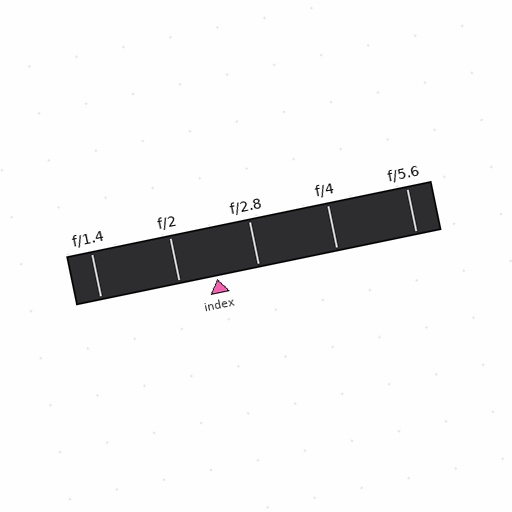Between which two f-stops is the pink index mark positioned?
The index mark is between f/2 and f/2.8.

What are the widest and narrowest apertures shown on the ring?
The widest aperture shown is f/1.4 and the narrowest is f/5.6.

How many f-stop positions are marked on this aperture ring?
There are 5 f-stop positions marked.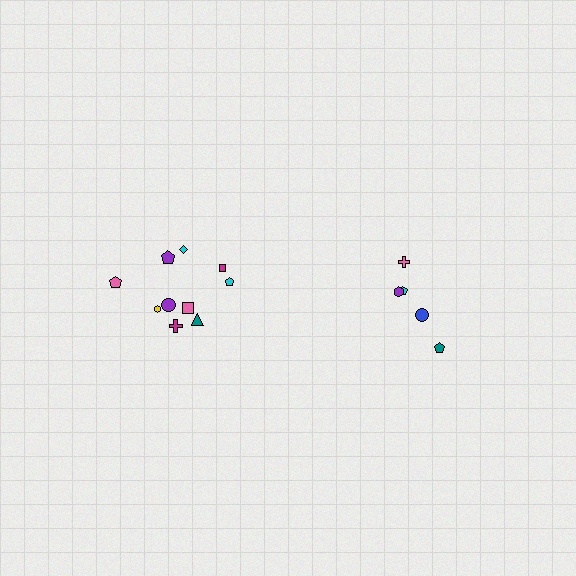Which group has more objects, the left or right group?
The left group.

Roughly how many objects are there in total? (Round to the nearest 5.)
Roughly 15 objects in total.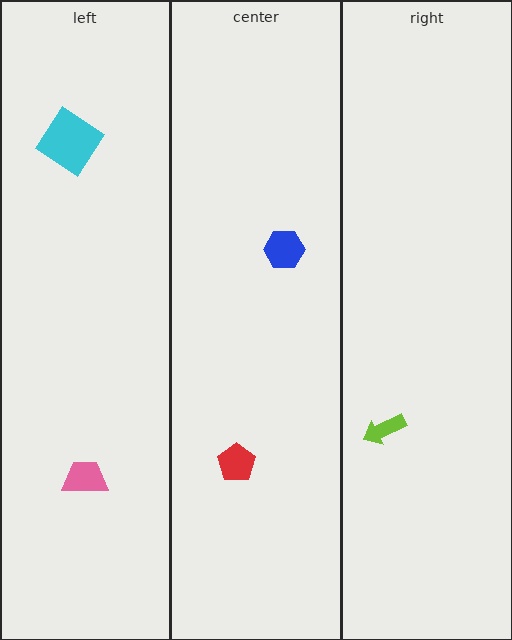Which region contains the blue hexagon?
The center region.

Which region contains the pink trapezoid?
The left region.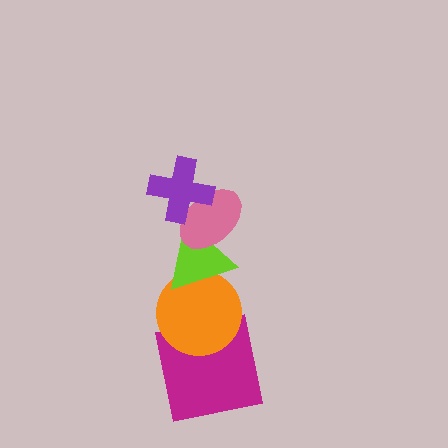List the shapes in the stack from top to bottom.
From top to bottom: the purple cross, the pink ellipse, the lime triangle, the orange circle, the magenta square.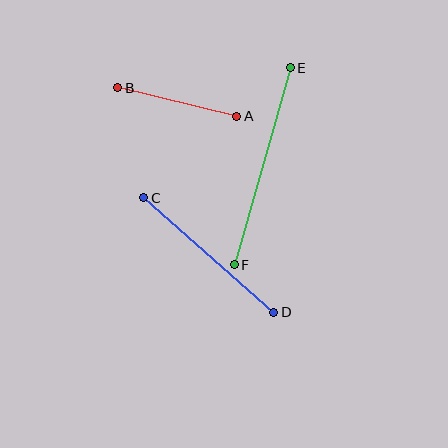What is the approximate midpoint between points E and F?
The midpoint is at approximately (262, 166) pixels.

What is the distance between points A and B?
The distance is approximately 122 pixels.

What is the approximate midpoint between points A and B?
The midpoint is at approximately (177, 102) pixels.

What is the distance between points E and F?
The distance is approximately 205 pixels.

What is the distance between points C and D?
The distance is approximately 173 pixels.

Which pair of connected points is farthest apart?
Points E and F are farthest apart.